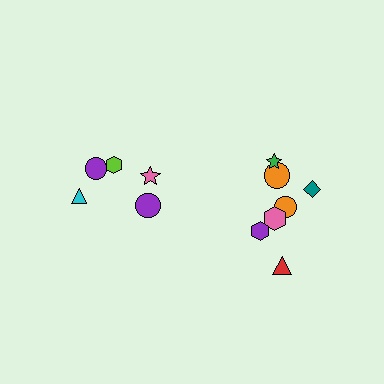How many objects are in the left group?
There are 5 objects.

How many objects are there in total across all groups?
There are 12 objects.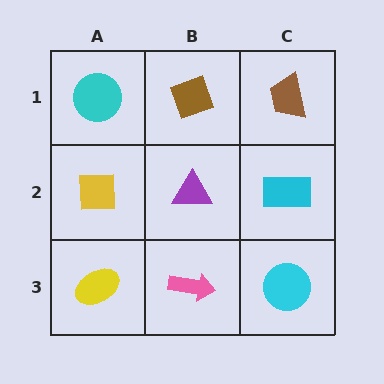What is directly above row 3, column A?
A yellow square.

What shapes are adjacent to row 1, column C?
A cyan rectangle (row 2, column C), a brown diamond (row 1, column B).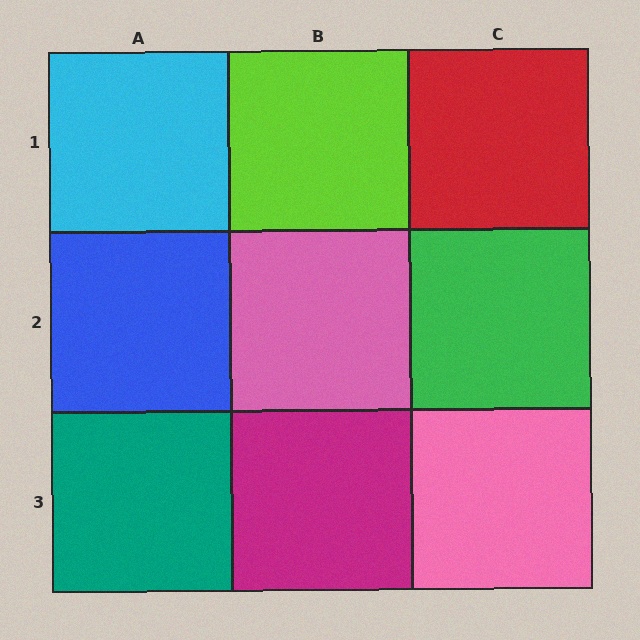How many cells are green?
1 cell is green.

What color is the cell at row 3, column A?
Teal.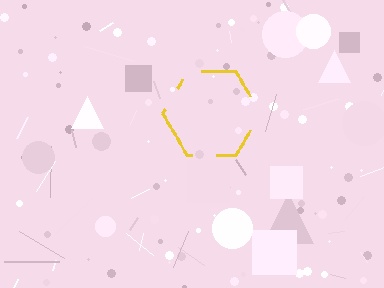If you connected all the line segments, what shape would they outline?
They would outline a hexagon.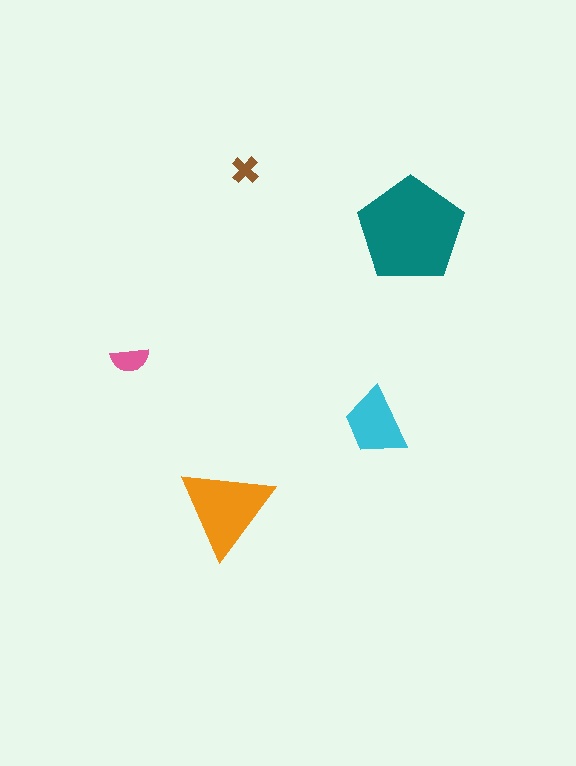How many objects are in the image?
There are 5 objects in the image.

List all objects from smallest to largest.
The brown cross, the pink semicircle, the cyan trapezoid, the orange triangle, the teal pentagon.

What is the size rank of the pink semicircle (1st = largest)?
4th.